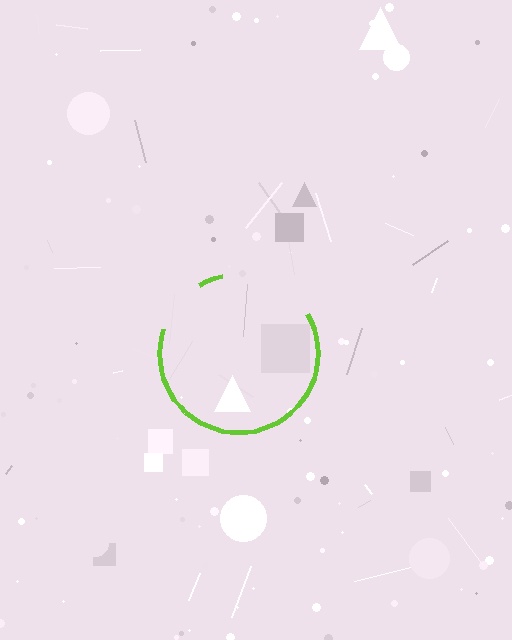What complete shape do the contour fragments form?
The contour fragments form a circle.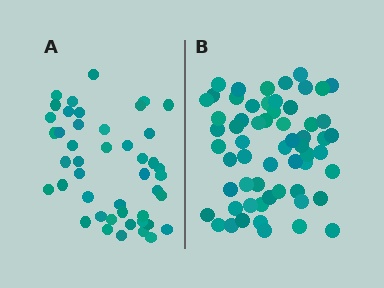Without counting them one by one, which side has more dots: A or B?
Region B (the right region) has more dots.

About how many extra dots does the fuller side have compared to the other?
Region B has approximately 15 more dots than region A.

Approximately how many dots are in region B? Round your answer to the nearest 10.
About 60 dots.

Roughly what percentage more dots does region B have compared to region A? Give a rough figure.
About 35% more.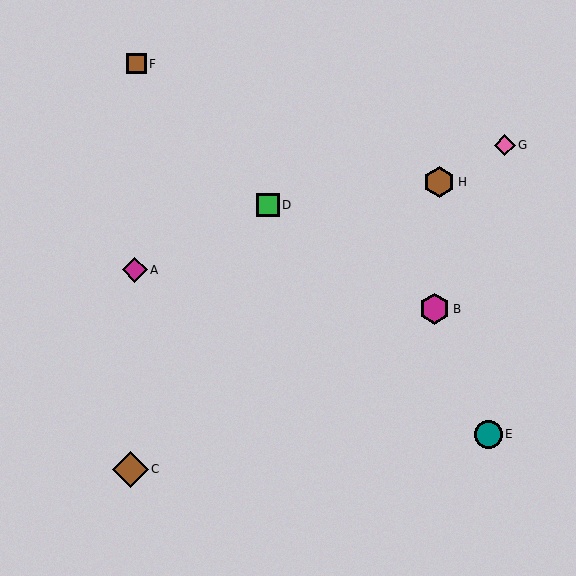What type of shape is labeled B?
Shape B is a magenta hexagon.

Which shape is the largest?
The brown diamond (labeled C) is the largest.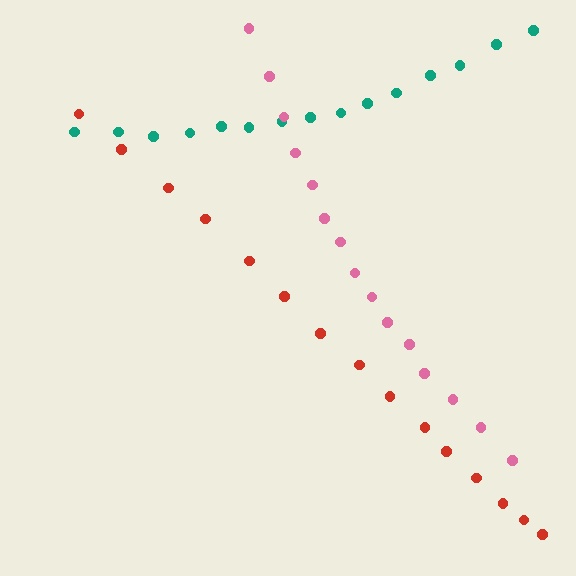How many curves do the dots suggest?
There are 3 distinct paths.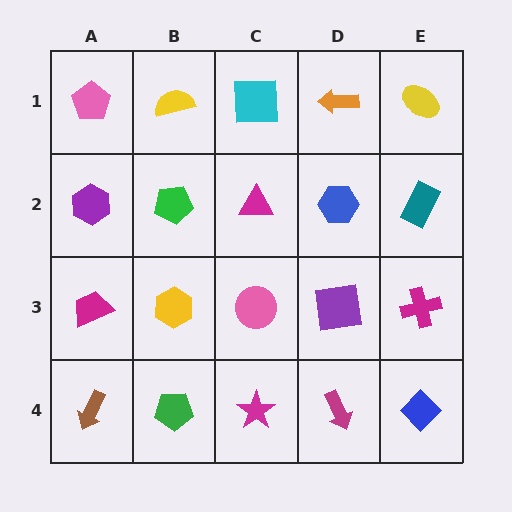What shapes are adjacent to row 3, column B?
A green pentagon (row 2, column B), a green pentagon (row 4, column B), a magenta trapezoid (row 3, column A), a pink circle (row 3, column C).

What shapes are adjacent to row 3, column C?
A magenta triangle (row 2, column C), a magenta star (row 4, column C), a yellow hexagon (row 3, column B), a purple square (row 3, column D).